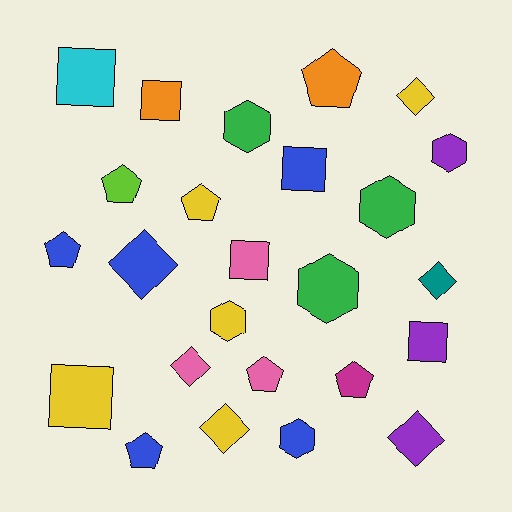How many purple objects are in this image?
There are 3 purple objects.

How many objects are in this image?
There are 25 objects.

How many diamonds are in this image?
There are 6 diamonds.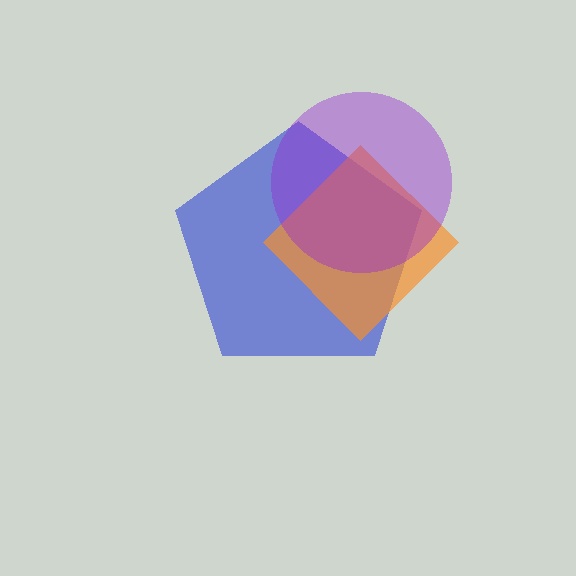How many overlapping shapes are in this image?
There are 3 overlapping shapes in the image.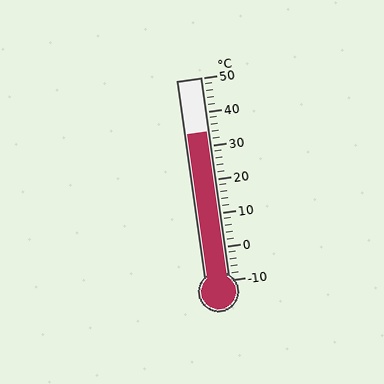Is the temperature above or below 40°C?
The temperature is below 40°C.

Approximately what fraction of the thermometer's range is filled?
The thermometer is filled to approximately 75% of its range.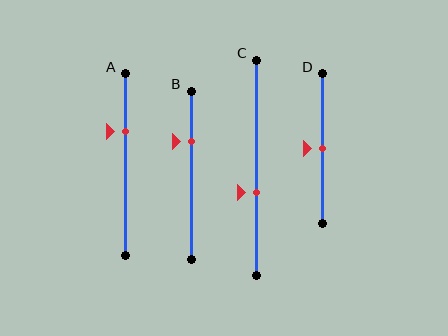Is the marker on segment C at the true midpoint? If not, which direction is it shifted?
No, the marker on segment C is shifted downward by about 11% of the segment length.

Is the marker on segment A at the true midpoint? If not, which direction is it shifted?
No, the marker on segment A is shifted upward by about 18% of the segment length.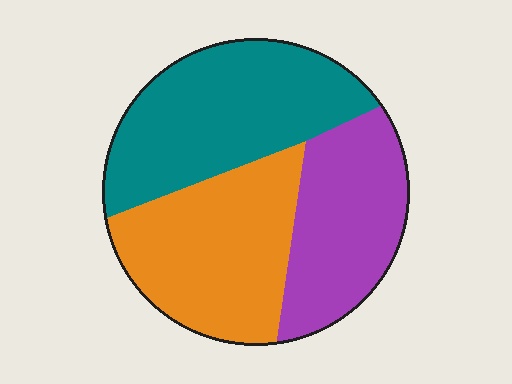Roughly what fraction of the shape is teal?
Teal takes up about three eighths (3/8) of the shape.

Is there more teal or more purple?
Teal.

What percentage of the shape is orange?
Orange covers about 35% of the shape.